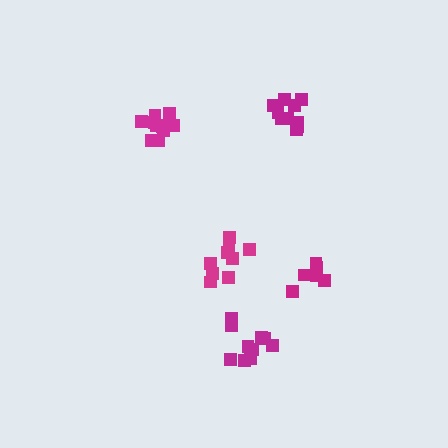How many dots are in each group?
Group 1: 10 dots, Group 2: 10 dots, Group 3: 9 dots, Group 4: 6 dots, Group 5: 10 dots (45 total).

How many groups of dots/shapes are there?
There are 5 groups.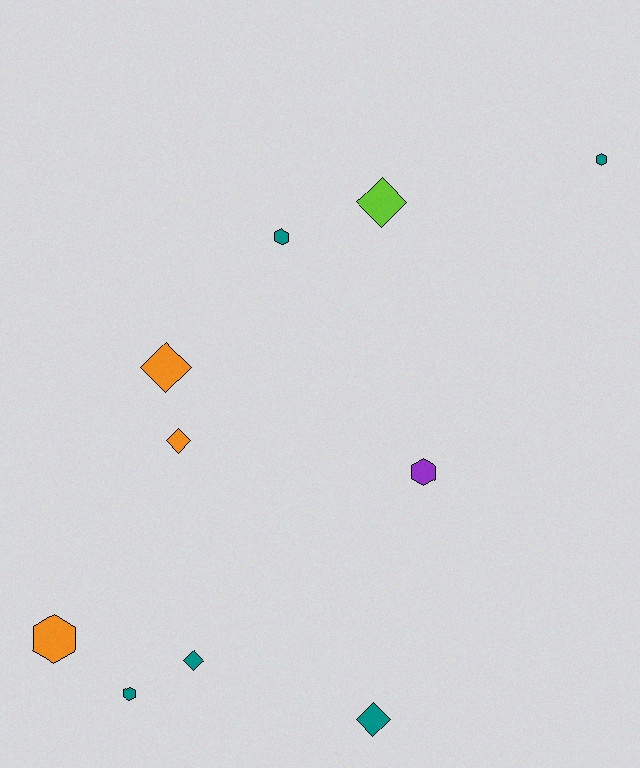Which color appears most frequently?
Teal, with 5 objects.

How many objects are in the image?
There are 10 objects.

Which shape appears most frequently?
Diamond, with 5 objects.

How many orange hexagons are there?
There is 1 orange hexagon.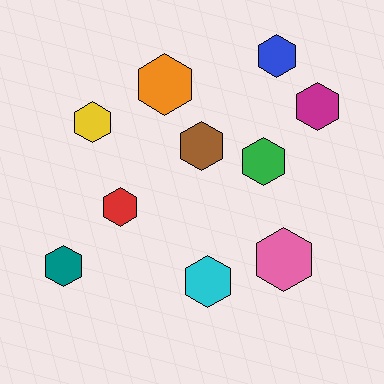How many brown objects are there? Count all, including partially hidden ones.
There is 1 brown object.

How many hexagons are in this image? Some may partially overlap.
There are 10 hexagons.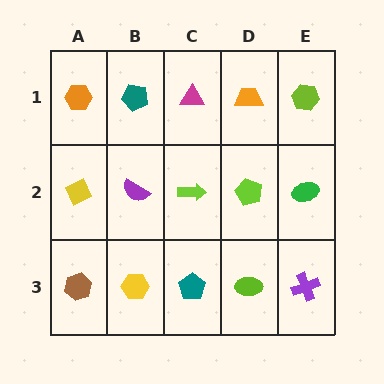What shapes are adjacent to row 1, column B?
A purple semicircle (row 2, column B), an orange hexagon (row 1, column A), a magenta triangle (row 1, column C).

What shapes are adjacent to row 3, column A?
A yellow diamond (row 2, column A), a yellow hexagon (row 3, column B).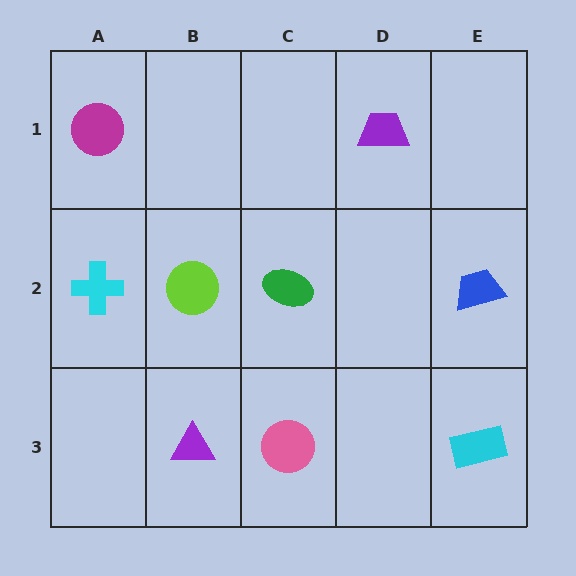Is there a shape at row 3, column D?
No, that cell is empty.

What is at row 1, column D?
A purple trapezoid.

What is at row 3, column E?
A cyan rectangle.